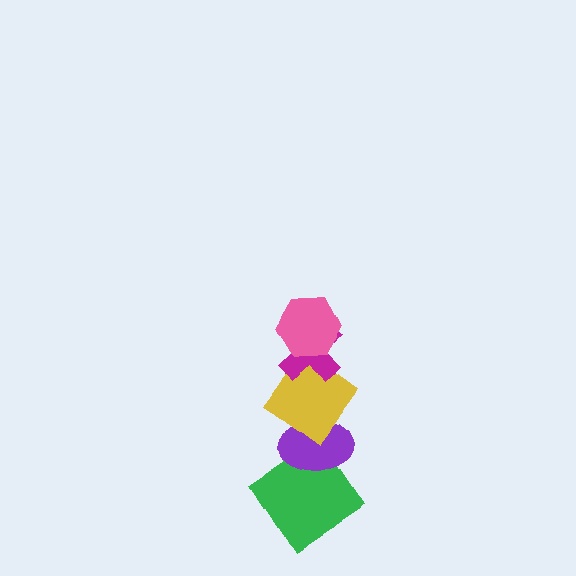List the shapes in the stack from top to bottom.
From top to bottom: the pink hexagon, the magenta cross, the yellow diamond, the purple ellipse, the green diamond.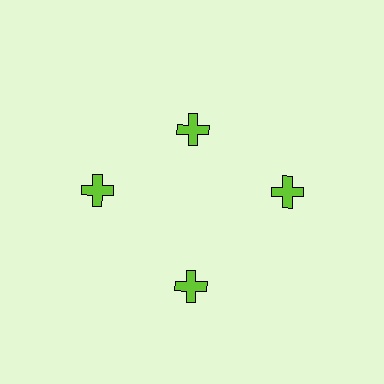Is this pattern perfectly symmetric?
No. The 4 lime crosses are arranged in a ring, but one element near the 12 o'clock position is pulled inward toward the center, breaking the 4-fold rotational symmetry.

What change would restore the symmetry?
The symmetry would be restored by moving it outward, back onto the ring so that all 4 crosses sit at equal angles and equal distance from the center.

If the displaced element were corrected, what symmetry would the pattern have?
It would have 4-fold rotational symmetry — the pattern would map onto itself every 90 degrees.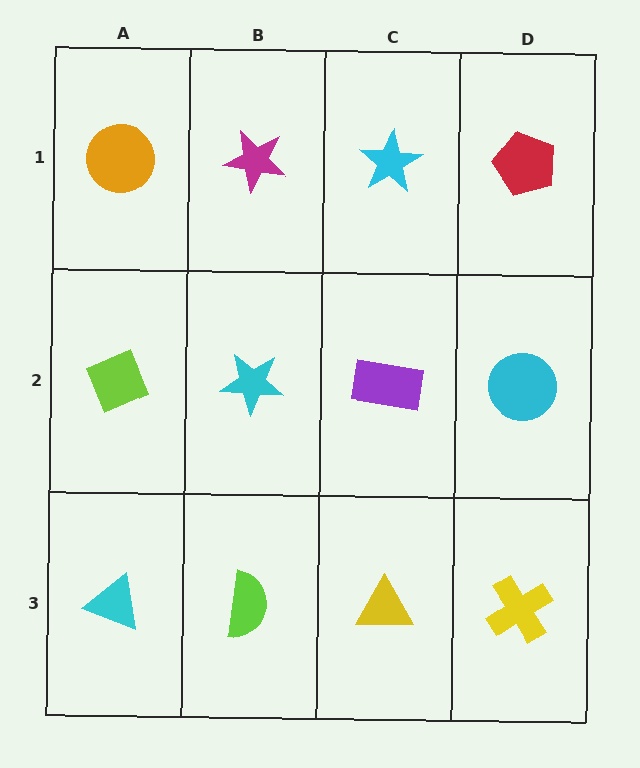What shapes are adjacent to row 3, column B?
A cyan star (row 2, column B), a cyan triangle (row 3, column A), a yellow triangle (row 3, column C).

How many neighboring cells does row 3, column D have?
2.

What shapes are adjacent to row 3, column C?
A purple rectangle (row 2, column C), a lime semicircle (row 3, column B), a yellow cross (row 3, column D).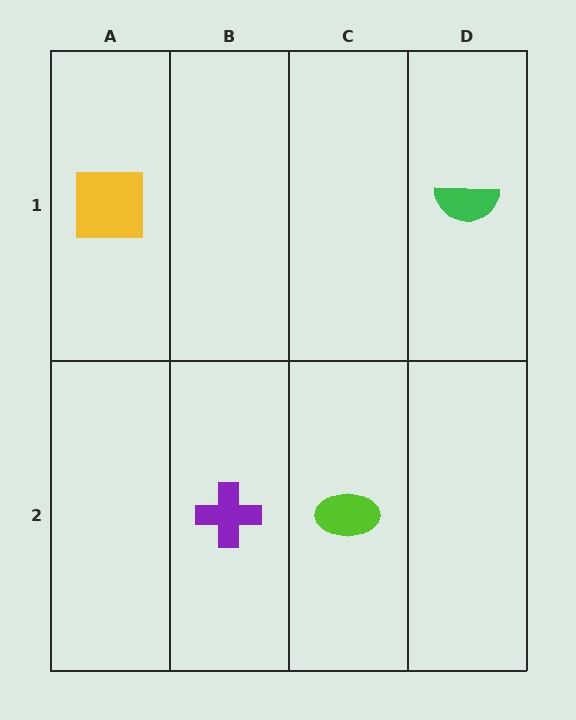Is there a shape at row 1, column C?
No, that cell is empty.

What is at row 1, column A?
A yellow square.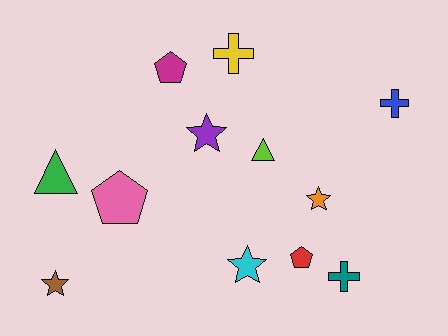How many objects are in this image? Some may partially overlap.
There are 12 objects.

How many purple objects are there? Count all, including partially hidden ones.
There is 1 purple object.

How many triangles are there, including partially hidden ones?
There are 2 triangles.